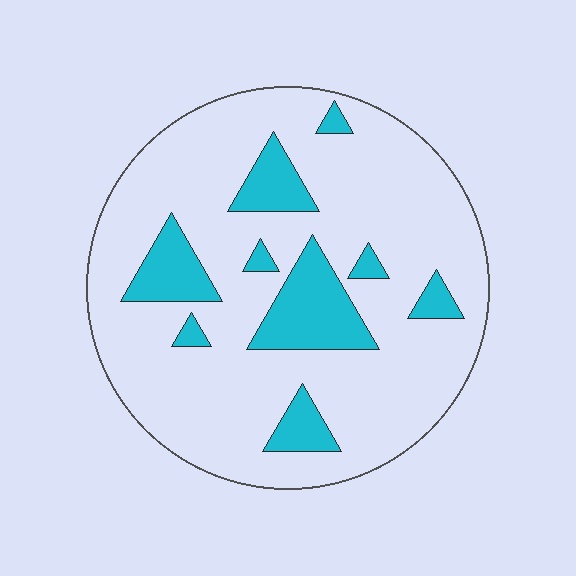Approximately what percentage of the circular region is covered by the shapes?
Approximately 20%.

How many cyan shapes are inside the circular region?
9.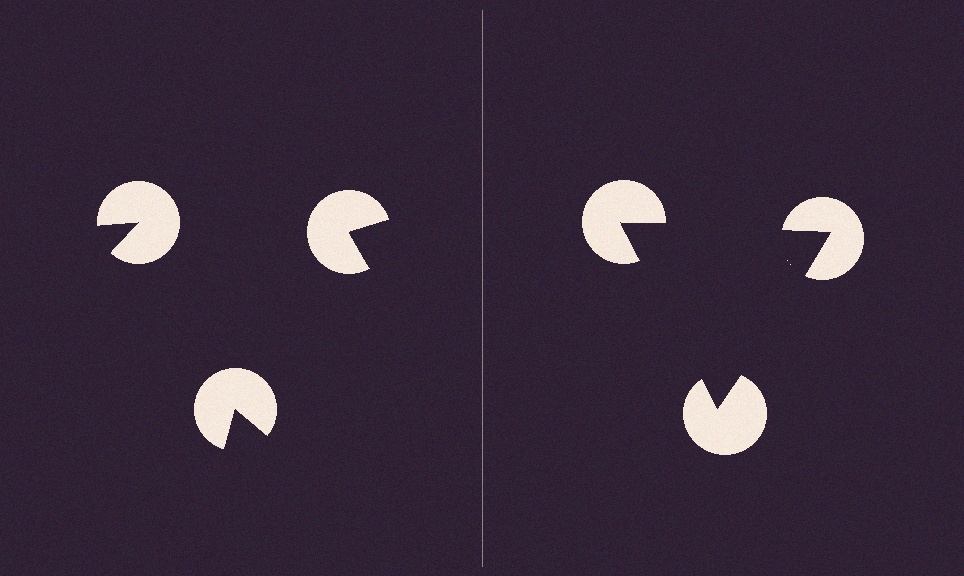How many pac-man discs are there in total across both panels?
6 — 3 on each side.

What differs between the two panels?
The pac-man discs are positioned identically on both sides; only the wedge orientations differ. On the right they align to a triangle; on the left they are misaligned.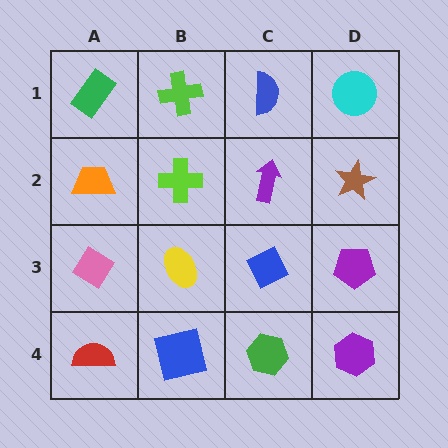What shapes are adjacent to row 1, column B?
A lime cross (row 2, column B), a green rectangle (row 1, column A), a blue semicircle (row 1, column C).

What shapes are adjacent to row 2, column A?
A green rectangle (row 1, column A), a pink diamond (row 3, column A), a lime cross (row 2, column B).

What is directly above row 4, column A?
A pink diamond.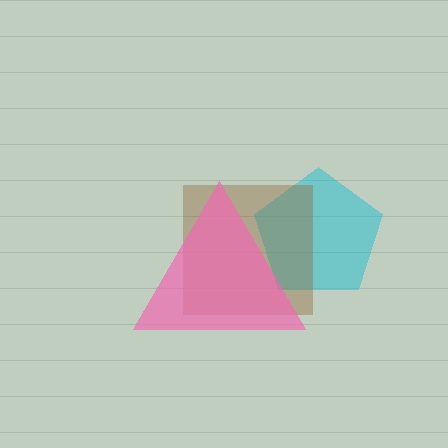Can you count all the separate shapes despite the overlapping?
Yes, there are 3 separate shapes.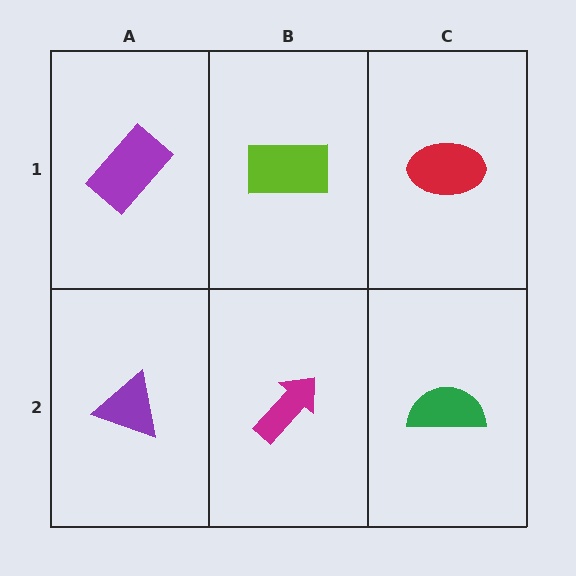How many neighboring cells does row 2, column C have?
2.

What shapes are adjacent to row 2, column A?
A purple rectangle (row 1, column A), a magenta arrow (row 2, column B).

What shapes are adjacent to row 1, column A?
A purple triangle (row 2, column A), a lime rectangle (row 1, column B).